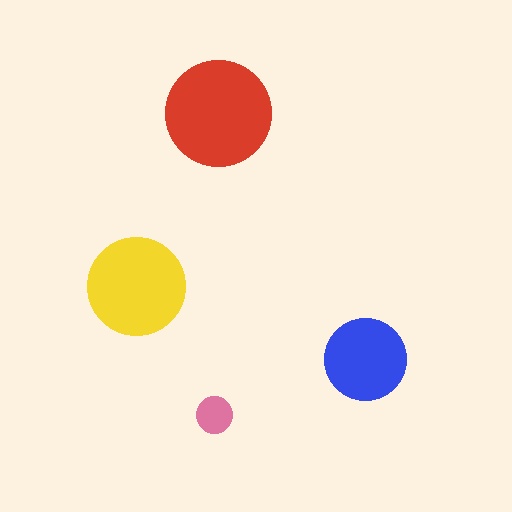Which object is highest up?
The red circle is topmost.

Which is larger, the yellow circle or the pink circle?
The yellow one.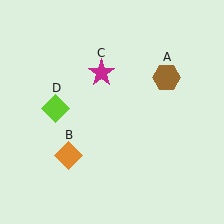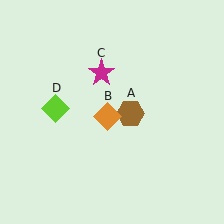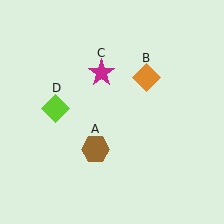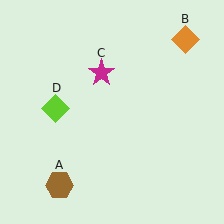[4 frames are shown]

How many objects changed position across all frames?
2 objects changed position: brown hexagon (object A), orange diamond (object B).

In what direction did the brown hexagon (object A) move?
The brown hexagon (object A) moved down and to the left.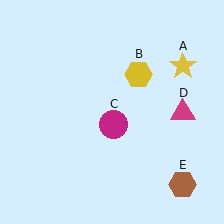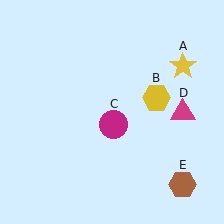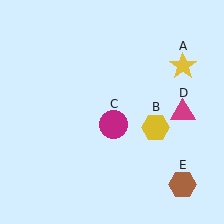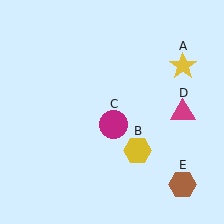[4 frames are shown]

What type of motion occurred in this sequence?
The yellow hexagon (object B) rotated clockwise around the center of the scene.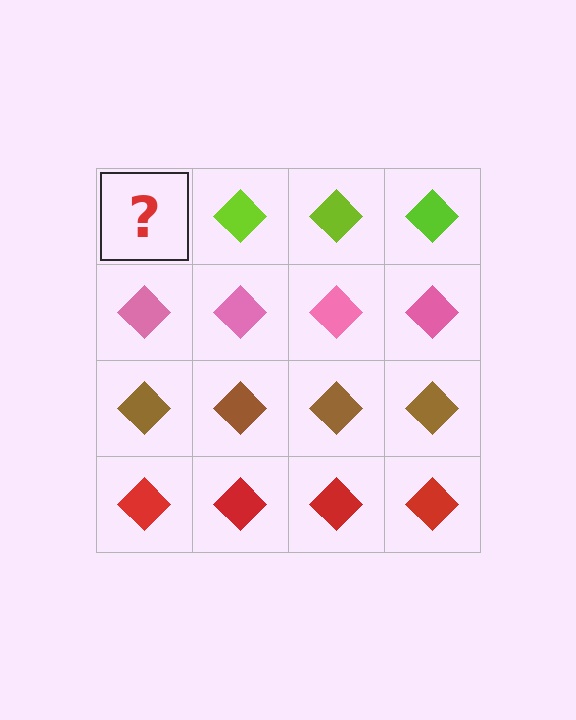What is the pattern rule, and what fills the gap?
The rule is that each row has a consistent color. The gap should be filled with a lime diamond.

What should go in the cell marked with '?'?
The missing cell should contain a lime diamond.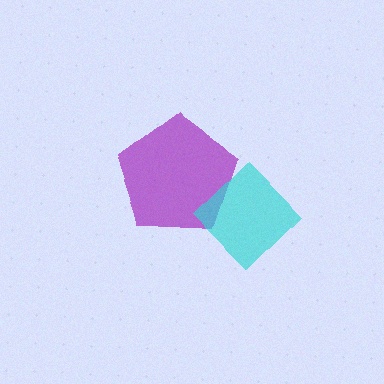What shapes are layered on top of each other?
The layered shapes are: a purple pentagon, a cyan diamond.